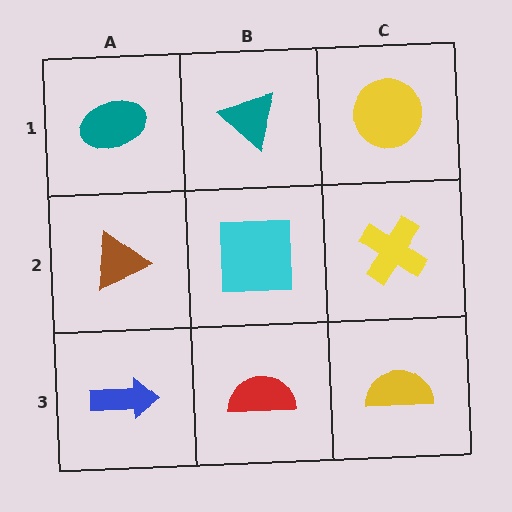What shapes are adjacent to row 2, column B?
A teal triangle (row 1, column B), a red semicircle (row 3, column B), a brown triangle (row 2, column A), a yellow cross (row 2, column C).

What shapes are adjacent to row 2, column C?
A yellow circle (row 1, column C), a yellow semicircle (row 3, column C), a cyan square (row 2, column B).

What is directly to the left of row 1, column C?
A teal triangle.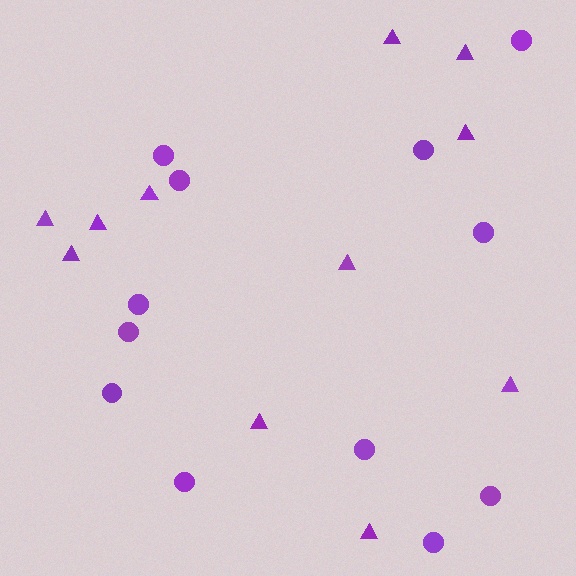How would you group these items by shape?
There are 2 groups: one group of triangles (11) and one group of circles (12).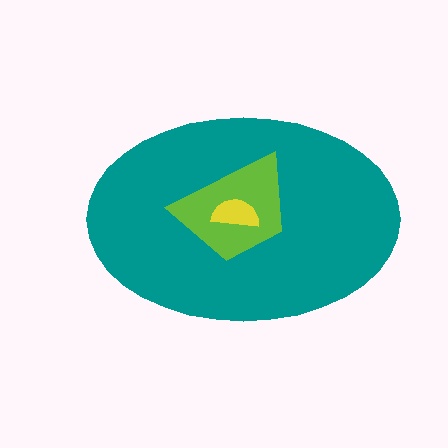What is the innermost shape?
The yellow semicircle.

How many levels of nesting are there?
3.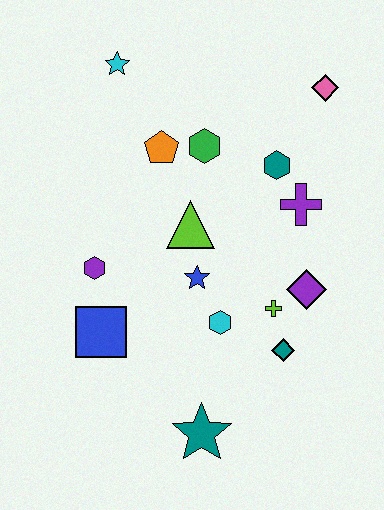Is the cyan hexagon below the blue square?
No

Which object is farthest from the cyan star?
The teal star is farthest from the cyan star.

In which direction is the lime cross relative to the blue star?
The lime cross is to the right of the blue star.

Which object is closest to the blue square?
The purple hexagon is closest to the blue square.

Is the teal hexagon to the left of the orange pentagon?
No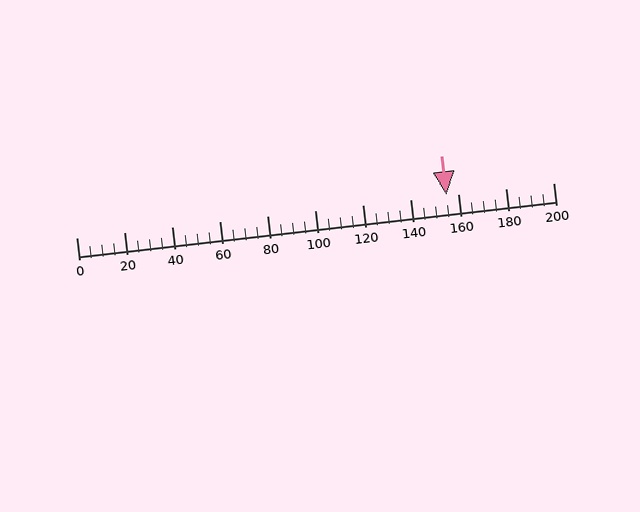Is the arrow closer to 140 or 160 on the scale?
The arrow is closer to 160.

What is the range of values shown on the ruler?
The ruler shows values from 0 to 200.